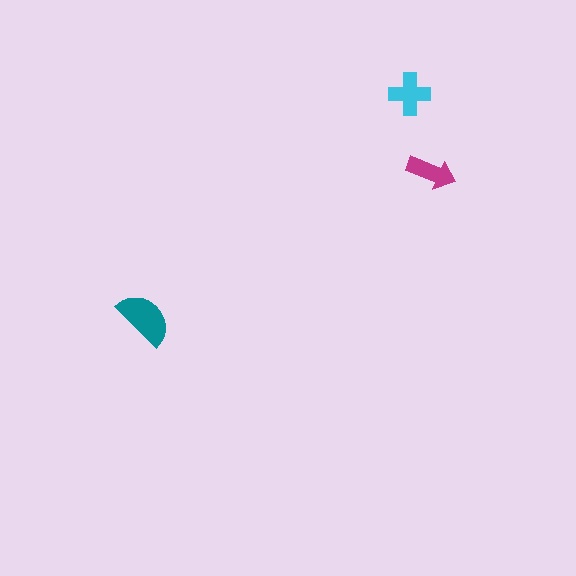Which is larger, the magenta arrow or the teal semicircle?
The teal semicircle.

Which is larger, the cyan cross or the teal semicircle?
The teal semicircle.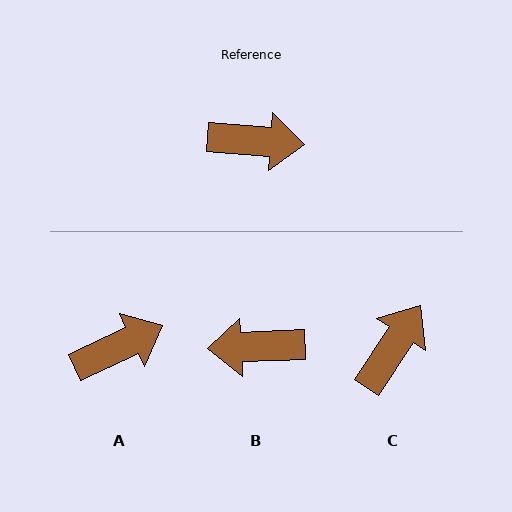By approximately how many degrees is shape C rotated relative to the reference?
Approximately 61 degrees counter-clockwise.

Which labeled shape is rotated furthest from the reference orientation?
B, about 173 degrees away.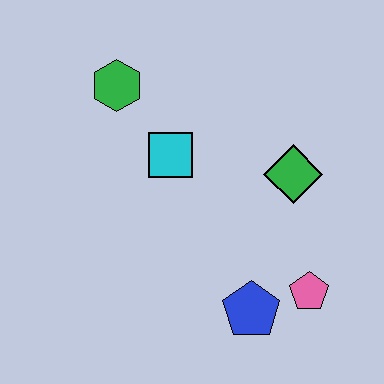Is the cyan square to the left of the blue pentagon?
Yes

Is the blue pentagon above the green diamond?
No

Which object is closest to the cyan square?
The green hexagon is closest to the cyan square.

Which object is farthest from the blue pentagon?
The green hexagon is farthest from the blue pentagon.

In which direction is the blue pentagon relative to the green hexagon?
The blue pentagon is below the green hexagon.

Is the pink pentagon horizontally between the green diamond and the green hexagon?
No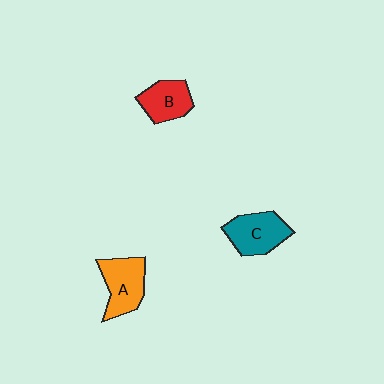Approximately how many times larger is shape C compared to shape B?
Approximately 1.2 times.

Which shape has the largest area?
Shape A (orange).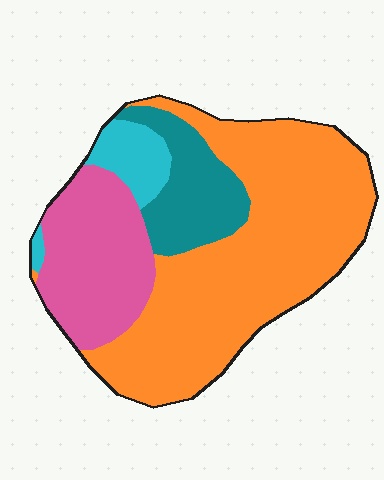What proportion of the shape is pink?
Pink takes up about one fifth (1/5) of the shape.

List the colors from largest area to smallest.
From largest to smallest: orange, pink, teal, cyan.